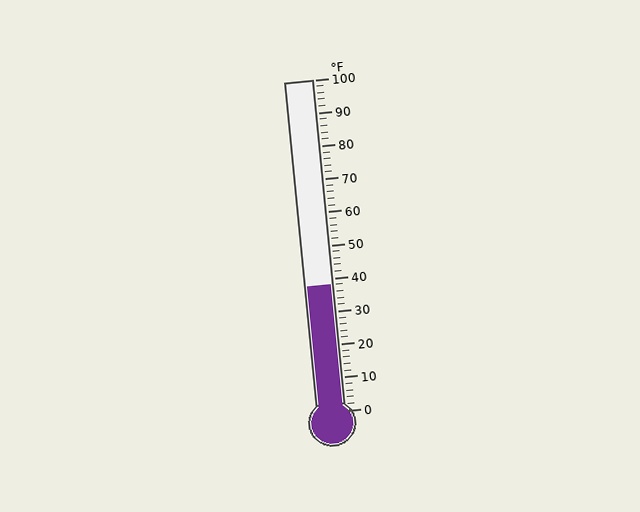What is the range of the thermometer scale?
The thermometer scale ranges from 0°F to 100°F.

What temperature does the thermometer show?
The thermometer shows approximately 38°F.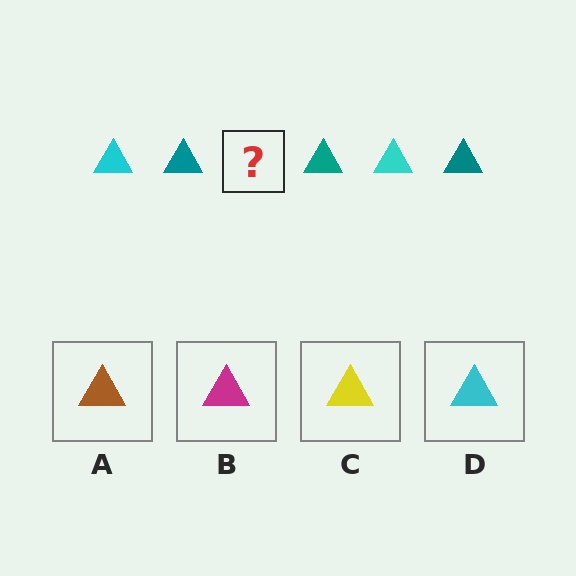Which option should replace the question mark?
Option D.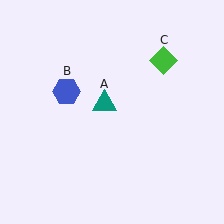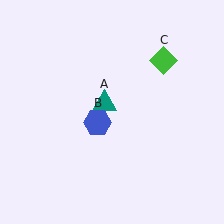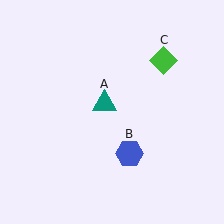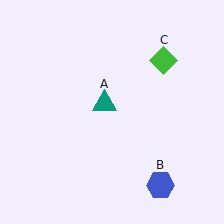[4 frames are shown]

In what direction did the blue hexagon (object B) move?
The blue hexagon (object B) moved down and to the right.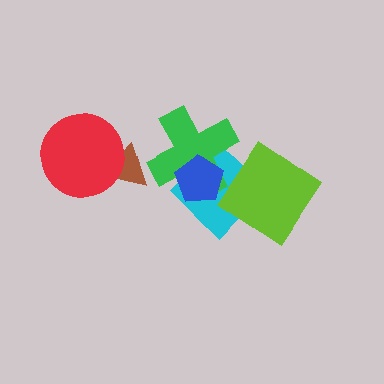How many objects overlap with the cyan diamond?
3 objects overlap with the cyan diamond.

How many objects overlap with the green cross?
2 objects overlap with the green cross.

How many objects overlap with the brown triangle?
1 object overlaps with the brown triangle.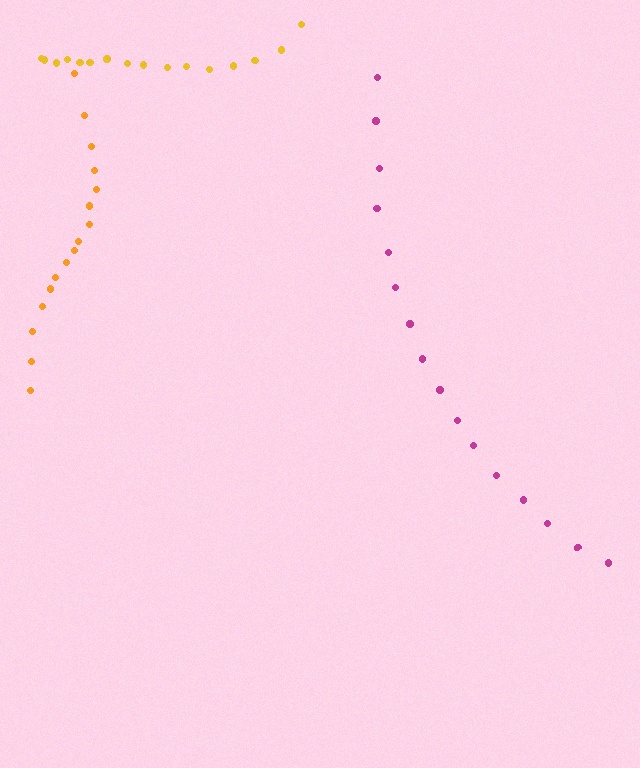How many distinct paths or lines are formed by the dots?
There are 3 distinct paths.